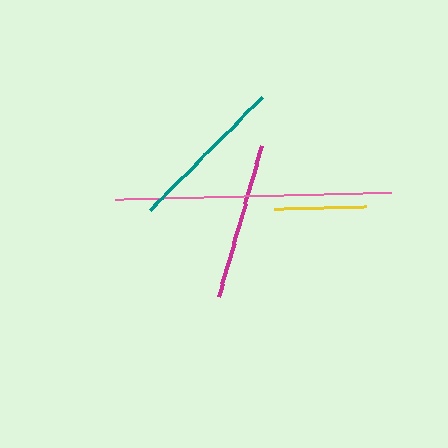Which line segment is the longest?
The pink line is the longest at approximately 276 pixels.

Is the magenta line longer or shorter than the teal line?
The teal line is longer than the magenta line.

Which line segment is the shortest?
The yellow line is the shortest at approximately 92 pixels.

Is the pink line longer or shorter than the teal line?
The pink line is longer than the teal line.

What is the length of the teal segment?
The teal segment is approximately 160 pixels long.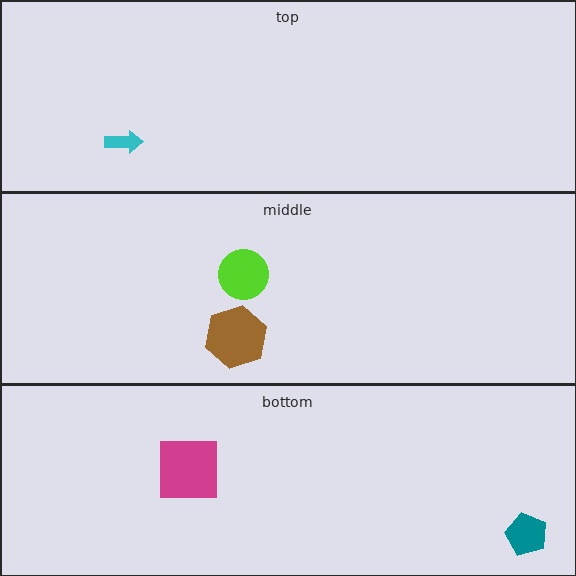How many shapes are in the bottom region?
2.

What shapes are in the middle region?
The brown hexagon, the lime circle.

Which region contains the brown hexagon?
The middle region.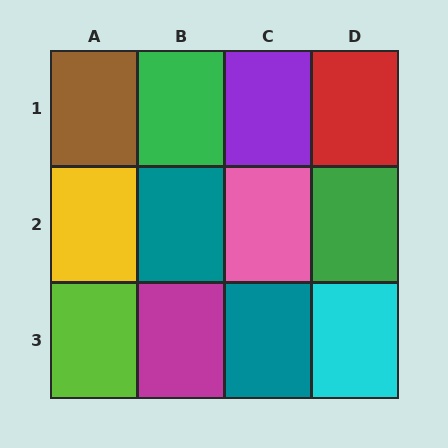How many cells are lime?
1 cell is lime.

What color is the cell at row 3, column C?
Teal.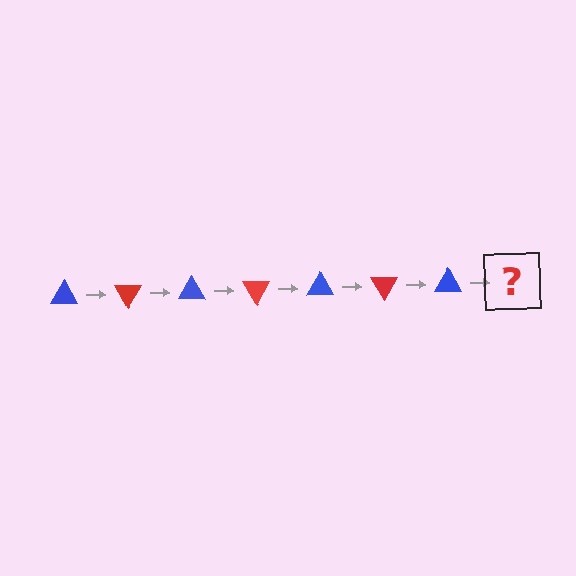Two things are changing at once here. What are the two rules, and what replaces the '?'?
The two rules are that it rotates 60 degrees each step and the color cycles through blue and red. The '?' should be a red triangle, rotated 420 degrees from the start.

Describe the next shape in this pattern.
It should be a red triangle, rotated 420 degrees from the start.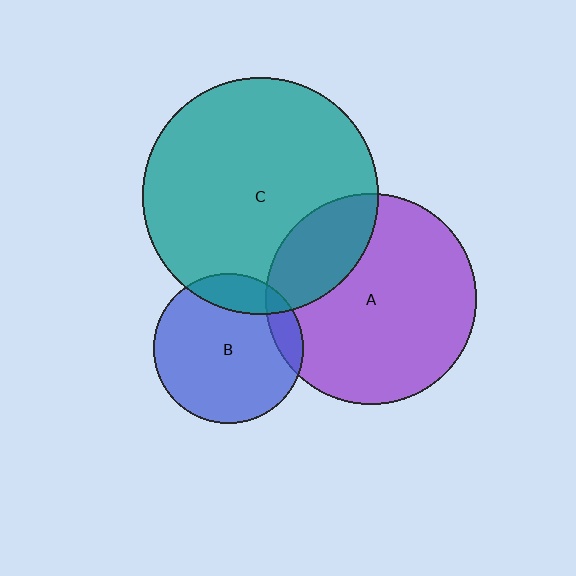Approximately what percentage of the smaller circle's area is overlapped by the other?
Approximately 10%.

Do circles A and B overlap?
Yes.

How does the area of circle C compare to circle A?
Approximately 1.2 times.